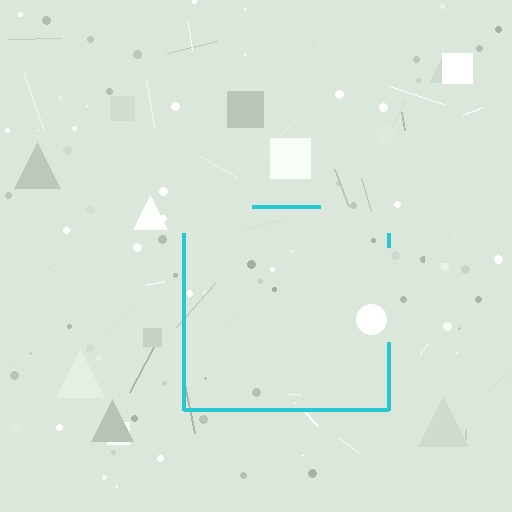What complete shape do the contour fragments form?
The contour fragments form a square.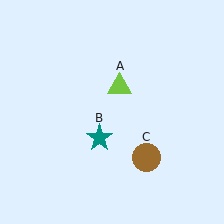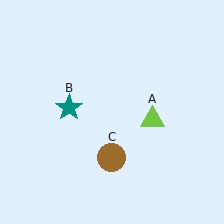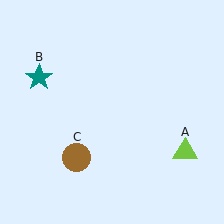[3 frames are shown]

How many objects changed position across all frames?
3 objects changed position: lime triangle (object A), teal star (object B), brown circle (object C).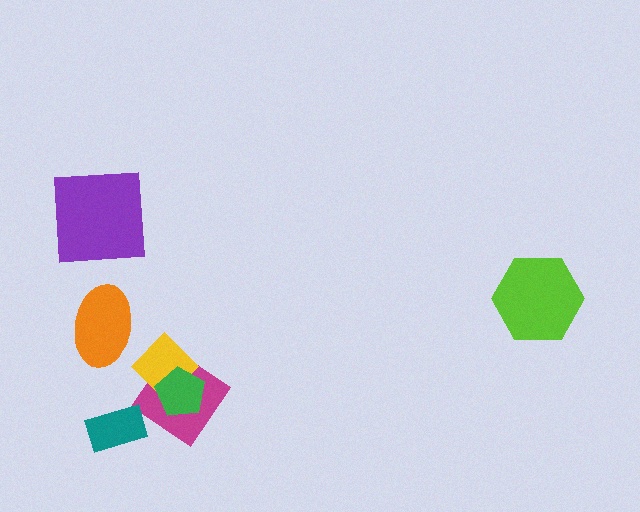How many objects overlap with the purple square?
0 objects overlap with the purple square.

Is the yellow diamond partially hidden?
Yes, it is partially covered by another shape.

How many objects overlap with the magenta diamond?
2 objects overlap with the magenta diamond.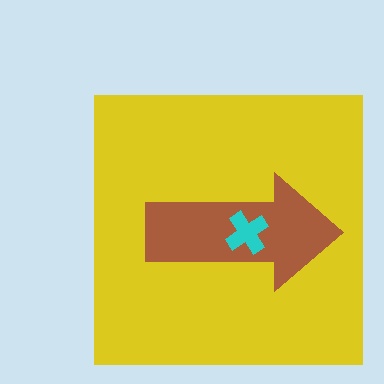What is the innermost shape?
The cyan cross.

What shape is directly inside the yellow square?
The brown arrow.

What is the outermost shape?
The yellow square.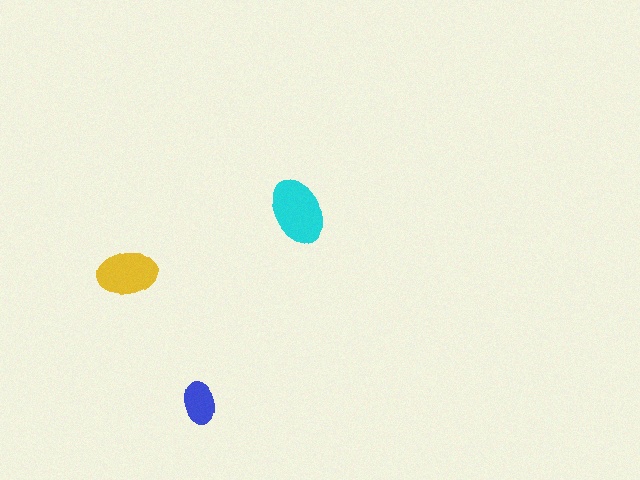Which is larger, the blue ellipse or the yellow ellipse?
The yellow one.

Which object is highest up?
The cyan ellipse is topmost.